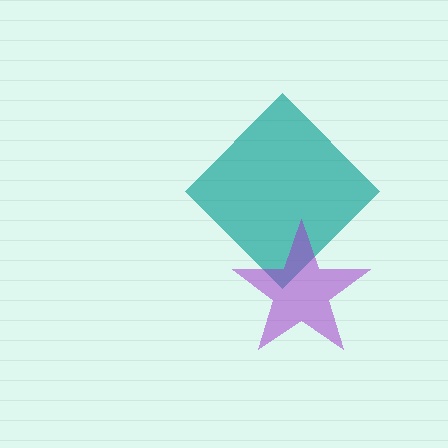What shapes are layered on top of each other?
The layered shapes are: a teal diamond, a purple star.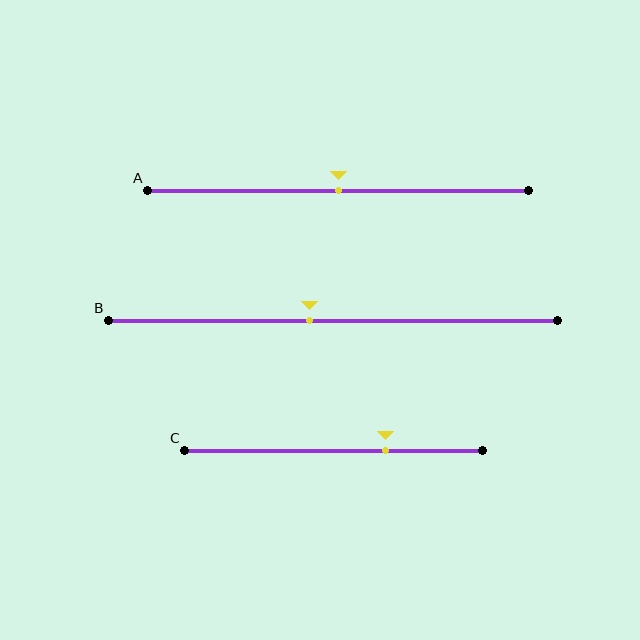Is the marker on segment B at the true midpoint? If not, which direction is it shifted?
No, the marker on segment B is shifted to the left by about 5% of the segment length.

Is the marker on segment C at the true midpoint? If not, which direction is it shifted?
No, the marker on segment C is shifted to the right by about 17% of the segment length.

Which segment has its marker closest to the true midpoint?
Segment A has its marker closest to the true midpoint.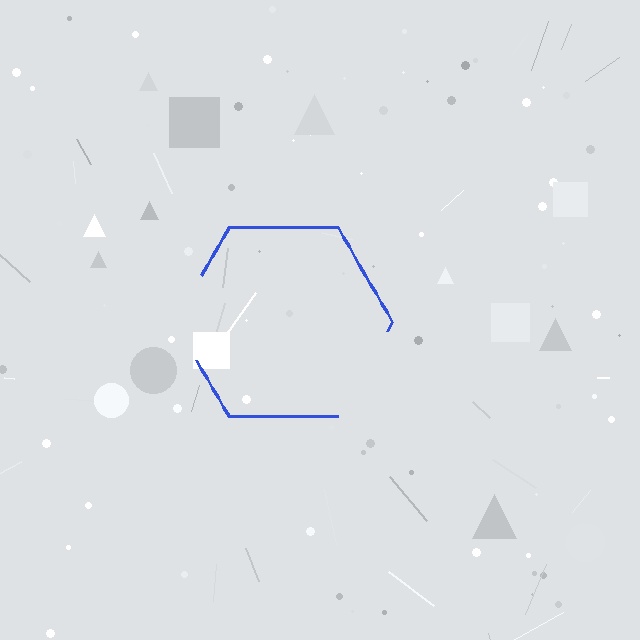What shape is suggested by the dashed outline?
The dashed outline suggests a hexagon.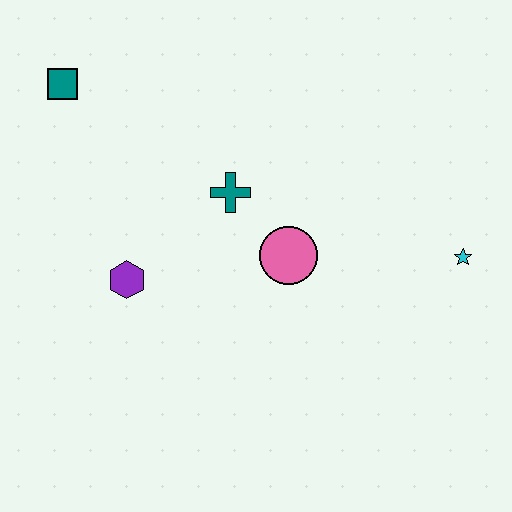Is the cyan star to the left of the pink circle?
No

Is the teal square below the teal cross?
No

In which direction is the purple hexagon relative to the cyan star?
The purple hexagon is to the left of the cyan star.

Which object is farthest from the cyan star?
The teal square is farthest from the cyan star.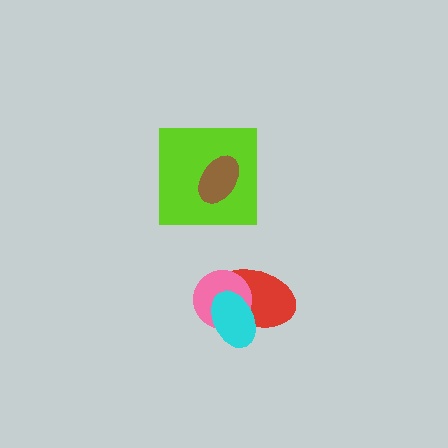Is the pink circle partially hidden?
Yes, it is partially covered by another shape.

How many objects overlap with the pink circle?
2 objects overlap with the pink circle.